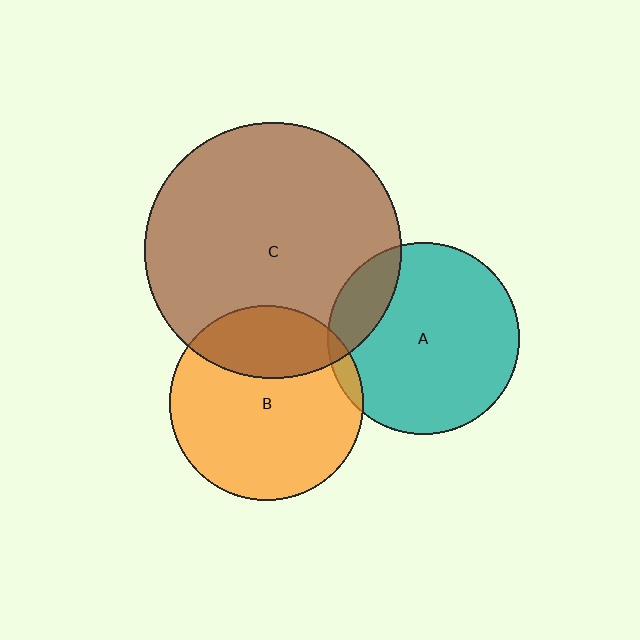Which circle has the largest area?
Circle C (brown).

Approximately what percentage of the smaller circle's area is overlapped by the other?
Approximately 15%.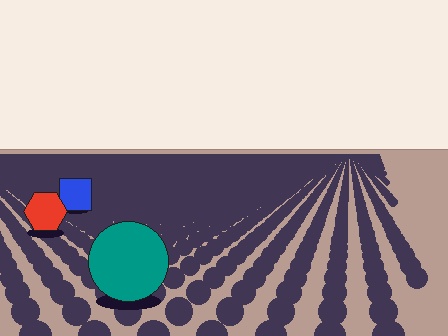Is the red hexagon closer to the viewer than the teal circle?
No. The teal circle is closer — you can tell from the texture gradient: the ground texture is coarser near it.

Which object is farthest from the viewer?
The blue square is farthest from the viewer. It appears smaller and the ground texture around it is denser.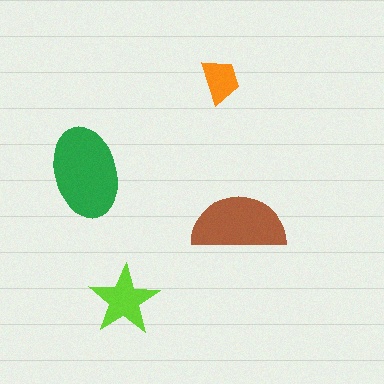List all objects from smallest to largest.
The orange trapezoid, the lime star, the brown semicircle, the green ellipse.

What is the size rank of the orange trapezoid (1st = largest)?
4th.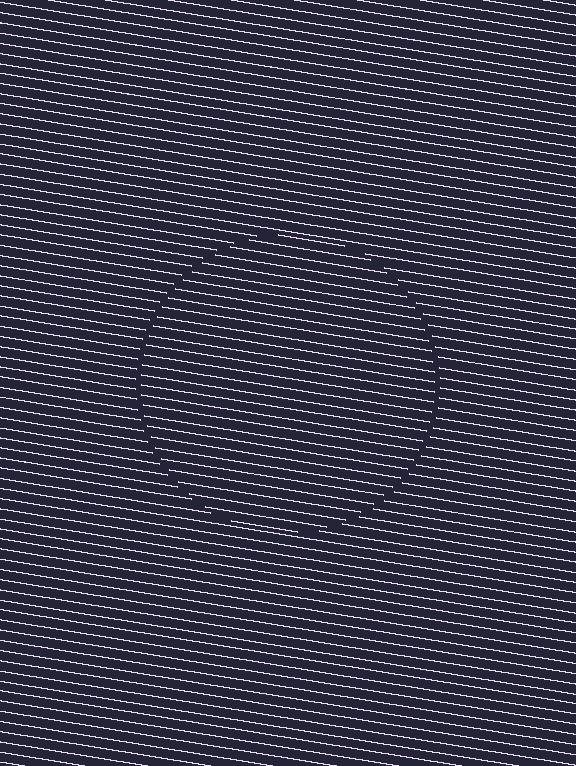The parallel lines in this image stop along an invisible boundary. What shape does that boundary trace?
An illusory circle. The interior of the shape contains the same grating, shifted by half a period — the contour is defined by the phase discontinuity where line-ends from the inner and outer gratings abut.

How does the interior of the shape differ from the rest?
The interior of the shape contains the same grating, shifted by half a period — the contour is defined by the phase discontinuity where line-ends from the inner and outer gratings abut.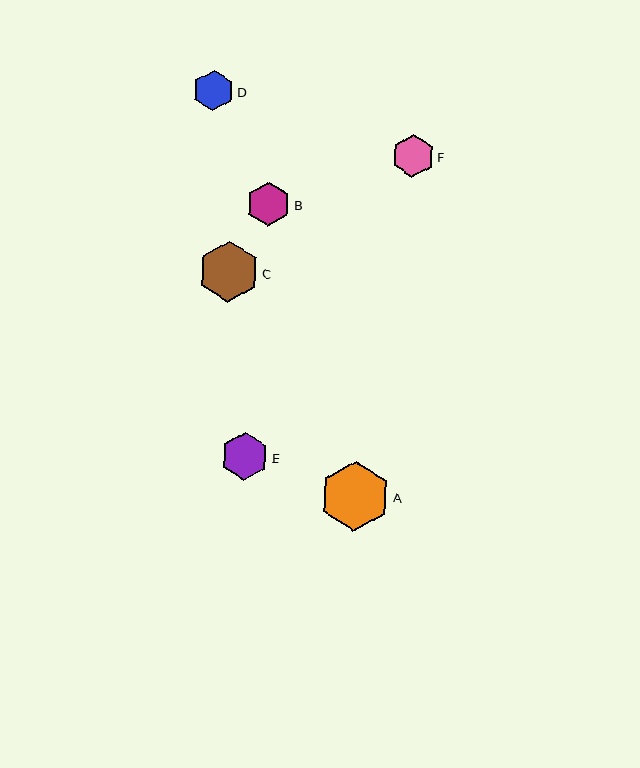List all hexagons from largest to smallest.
From largest to smallest: A, C, E, B, F, D.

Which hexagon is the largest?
Hexagon A is the largest with a size of approximately 70 pixels.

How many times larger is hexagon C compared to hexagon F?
Hexagon C is approximately 1.4 times the size of hexagon F.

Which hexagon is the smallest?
Hexagon D is the smallest with a size of approximately 41 pixels.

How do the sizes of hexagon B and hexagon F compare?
Hexagon B and hexagon F are approximately the same size.